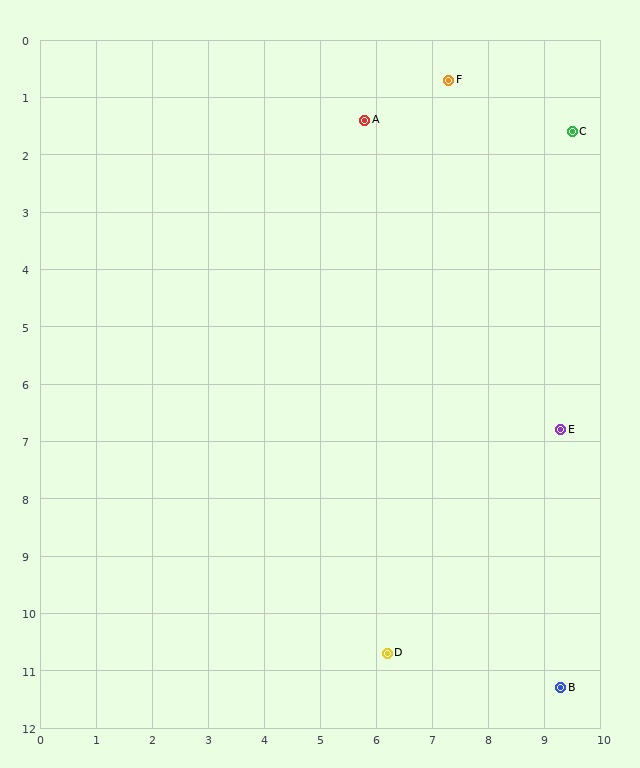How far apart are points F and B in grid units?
Points F and B are about 10.8 grid units apart.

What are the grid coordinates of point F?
Point F is at approximately (7.3, 0.7).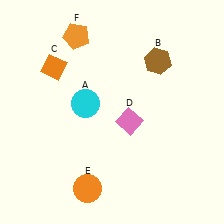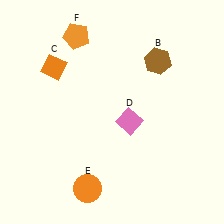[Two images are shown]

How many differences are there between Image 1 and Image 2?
There is 1 difference between the two images.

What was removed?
The cyan circle (A) was removed in Image 2.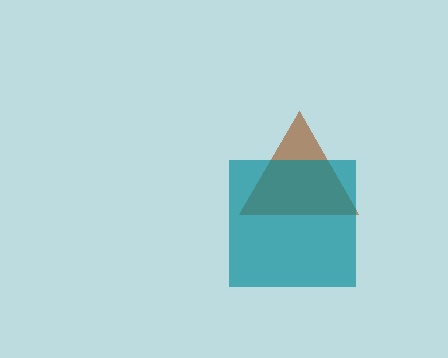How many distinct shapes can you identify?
There are 2 distinct shapes: a brown triangle, a teal square.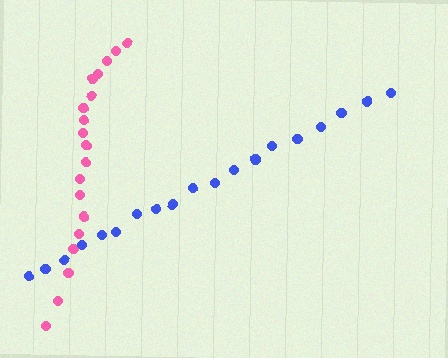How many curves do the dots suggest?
There are 2 distinct paths.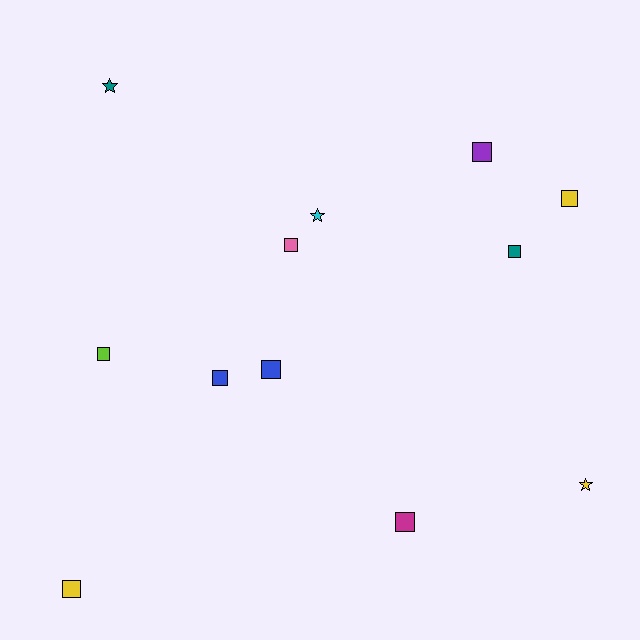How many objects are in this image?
There are 12 objects.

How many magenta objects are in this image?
There is 1 magenta object.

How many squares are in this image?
There are 9 squares.